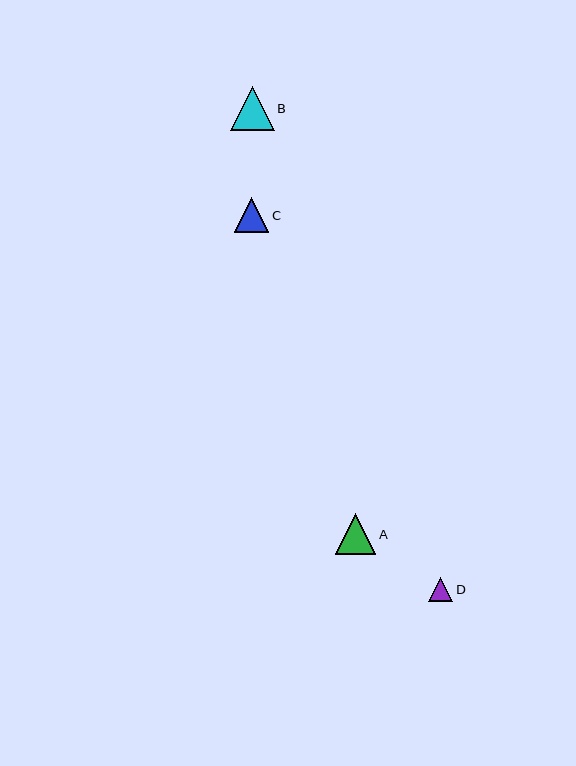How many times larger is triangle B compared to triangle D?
Triangle B is approximately 1.8 times the size of triangle D.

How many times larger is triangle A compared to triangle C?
Triangle A is approximately 1.2 times the size of triangle C.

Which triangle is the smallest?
Triangle D is the smallest with a size of approximately 24 pixels.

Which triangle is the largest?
Triangle B is the largest with a size of approximately 44 pixels.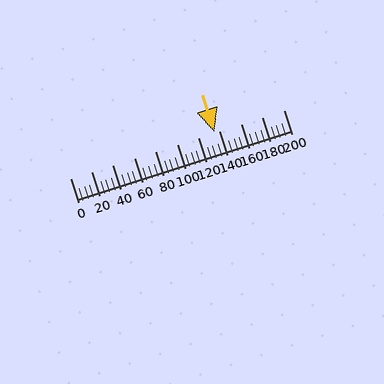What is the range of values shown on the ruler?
The ruler shows values from 0 to 200.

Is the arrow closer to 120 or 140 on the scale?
The arrow is closer to 140.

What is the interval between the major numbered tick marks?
The major tick marks are spaced 20 units apart.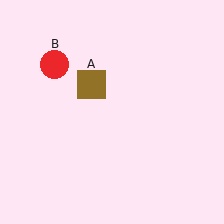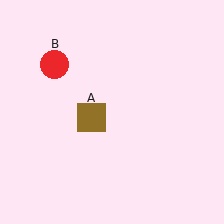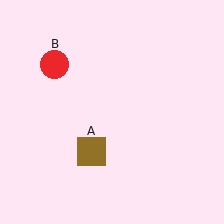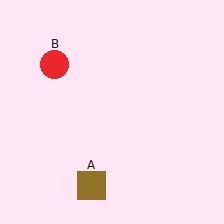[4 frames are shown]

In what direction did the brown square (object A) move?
The brown square (object A) moved down.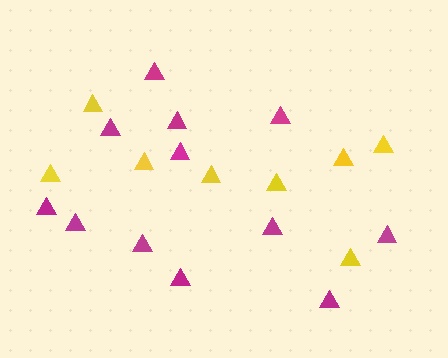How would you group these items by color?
There are 2 groups: one group of magenta triangles (12) and one group of yellow triangles (8).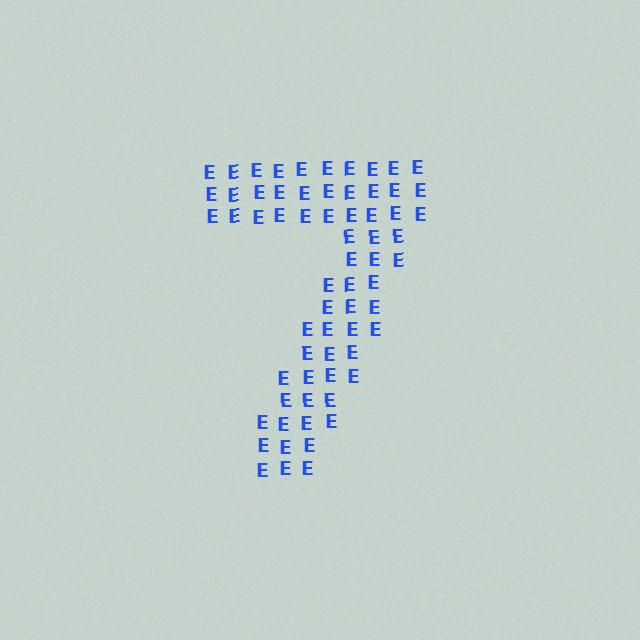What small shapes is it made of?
It is made of small letter E's.